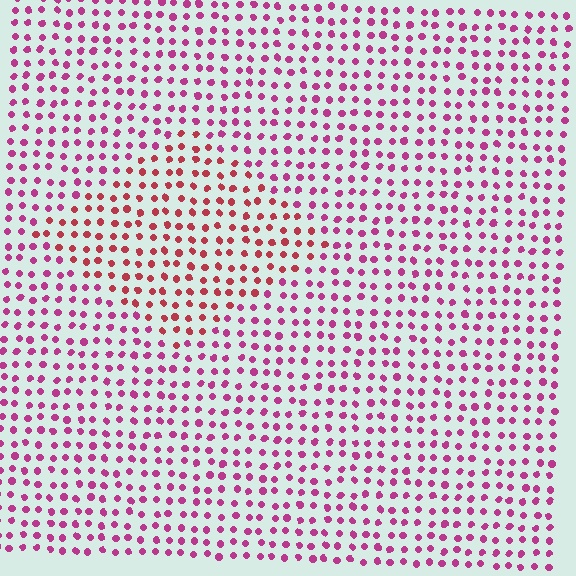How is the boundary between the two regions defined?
The boundary is defined purely by a slight shift in hue (about 31 degrees). Spacing, size, and orientation are identical on both sides.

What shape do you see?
I see a diamond.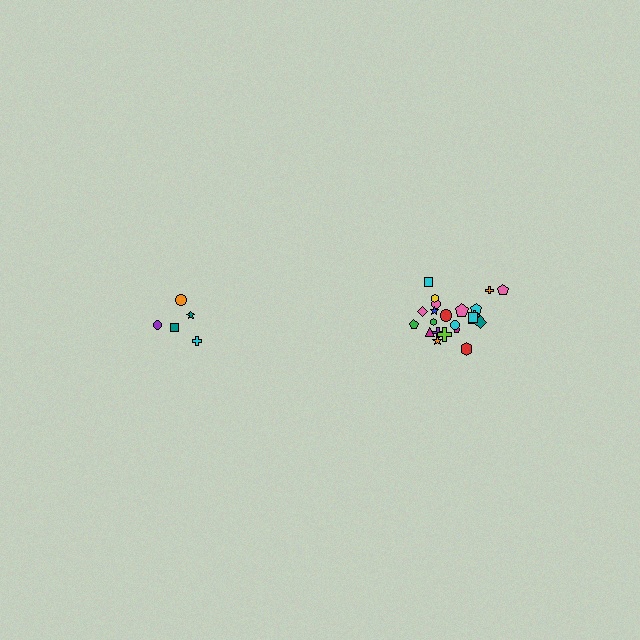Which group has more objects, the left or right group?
The right group.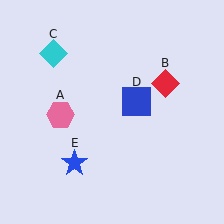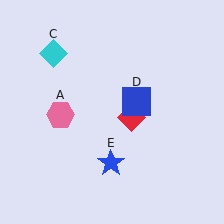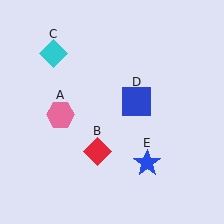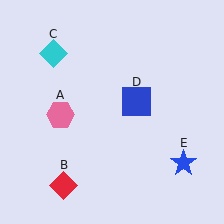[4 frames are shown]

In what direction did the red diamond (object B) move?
The red diamond (object B) moved down and to the left.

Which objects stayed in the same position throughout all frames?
Pink hexagon (object A) and cyan diamond (object C) and blue square (object D) remained stationary.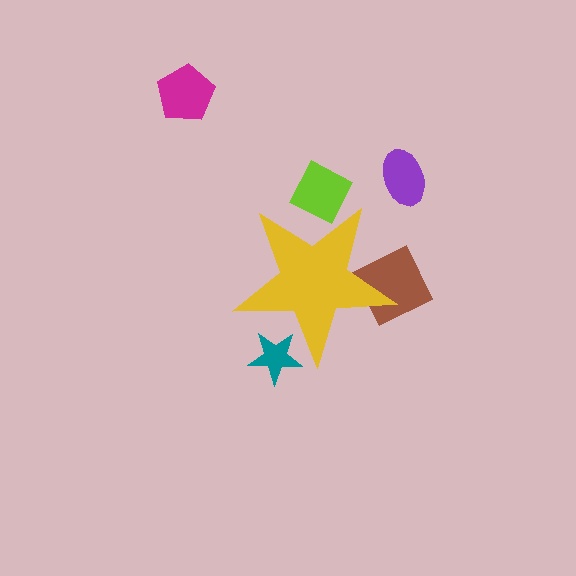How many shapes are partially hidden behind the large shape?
3 shapes are partially hidden.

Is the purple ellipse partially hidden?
No, the purple ellipse is fully visible.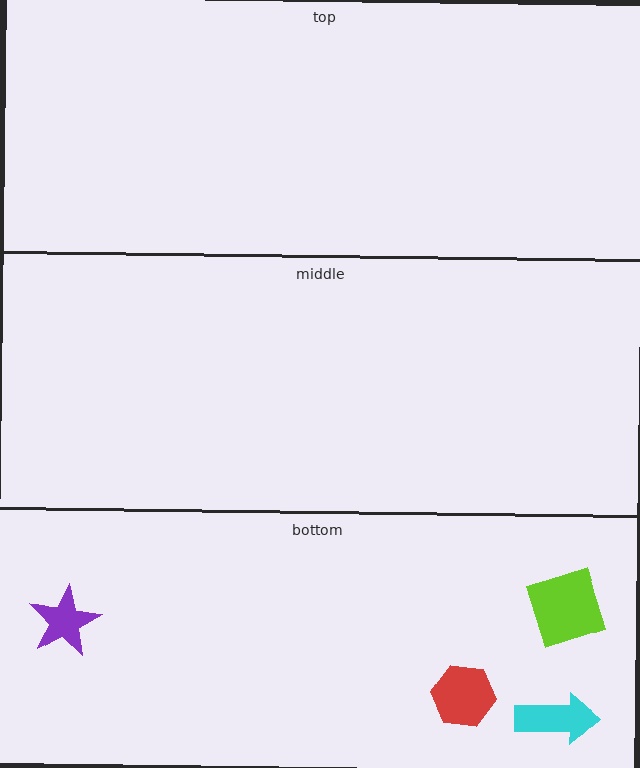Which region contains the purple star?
The bottom region.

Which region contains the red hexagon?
The bottom region.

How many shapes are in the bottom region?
4.